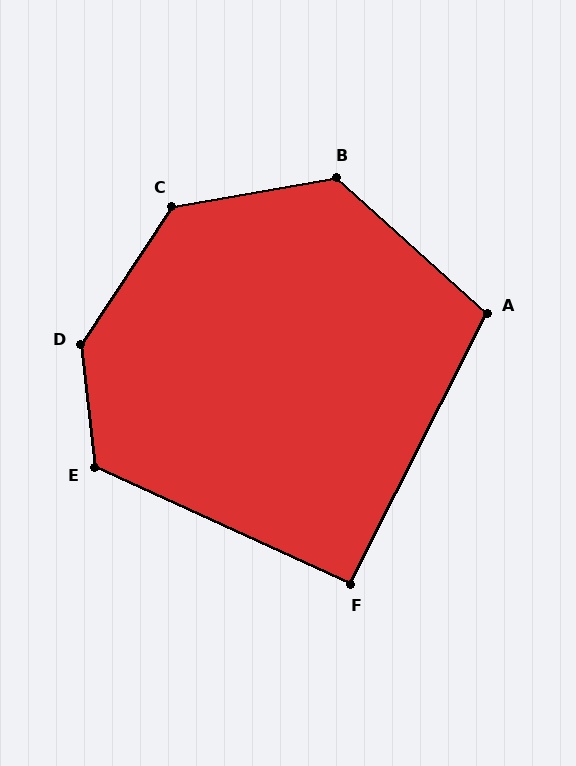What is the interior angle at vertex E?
Approximately 121 degrees (obtuse).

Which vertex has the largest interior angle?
D, at approximately 140 degrees.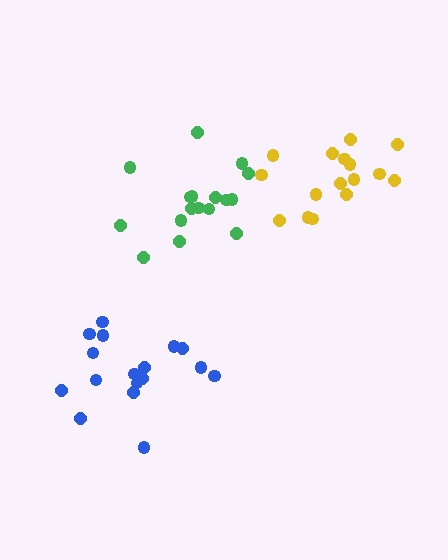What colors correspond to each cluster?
The clusters are colored: green, blue, yellow.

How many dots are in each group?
Group 1: 17 dots, Group 2: 17 dots, Group 3: 16 dots (50 total).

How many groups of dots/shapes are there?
There are 3 groups.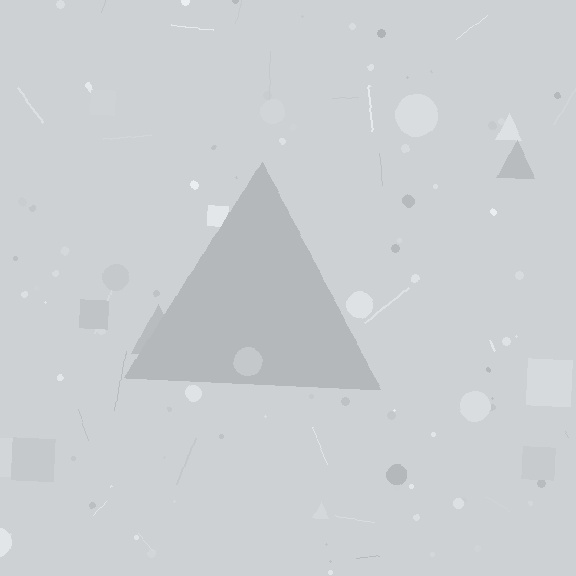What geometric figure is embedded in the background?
A triangle is embedded in the background.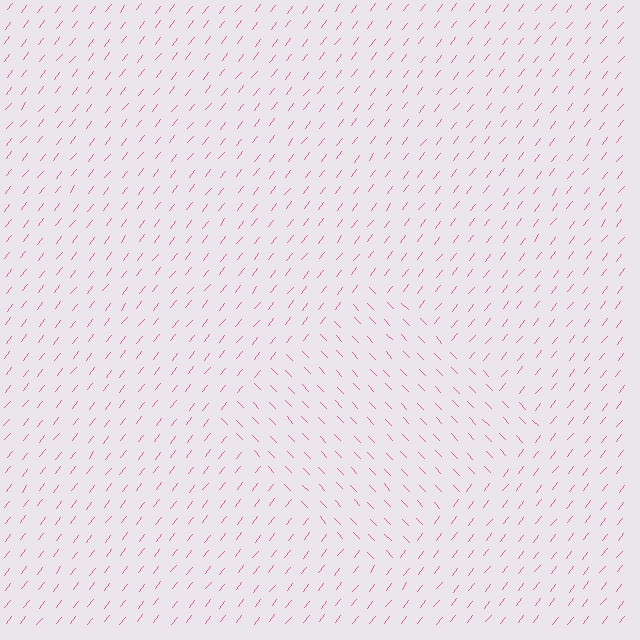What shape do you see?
I see a diamond.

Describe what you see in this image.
The image is filled with small pink line segments. A diamond region in the image has lines oriented differently from the surrounding lines, creating a visible texture boundary.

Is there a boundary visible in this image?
Yes, there is a texture boundary formed by a change in line orientation.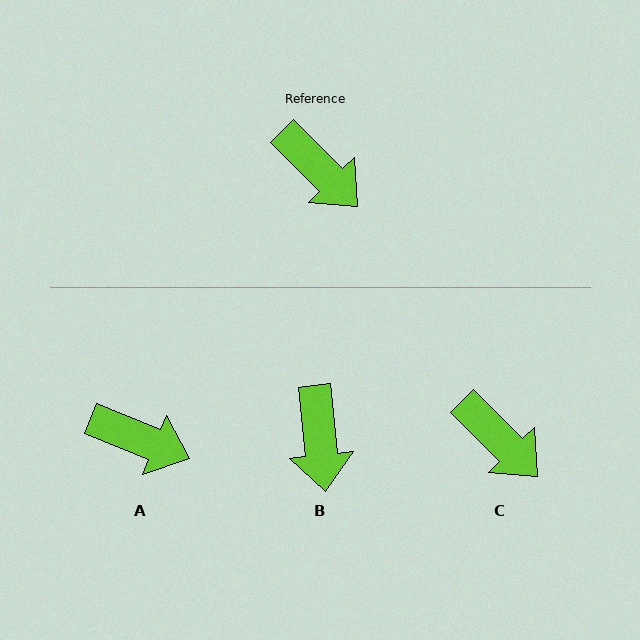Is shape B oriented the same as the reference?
No, it is off by about 39 degrees.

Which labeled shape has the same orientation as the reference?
C.